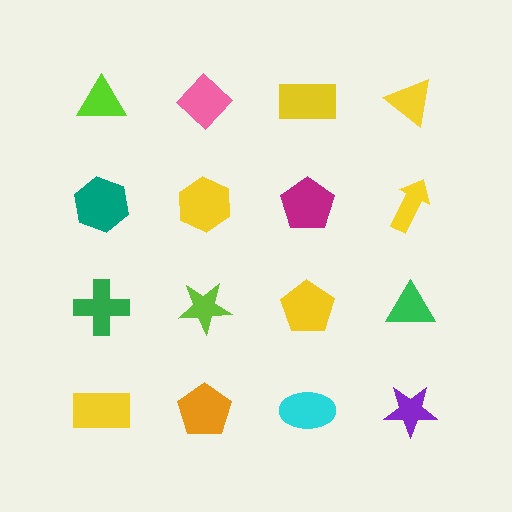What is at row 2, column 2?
A yellow hexagon.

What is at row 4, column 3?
A cyan ellipse.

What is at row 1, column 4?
A yellow triangle.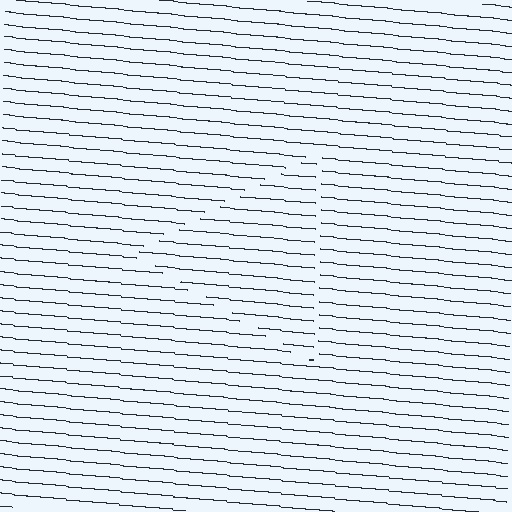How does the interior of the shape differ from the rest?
The interior of the shape contains the same grating, shifted by half a period — the contour is defined by the phase discontinuity where line-ends from the inner and outer gratings abut.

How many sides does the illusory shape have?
3 sides — the line-ends trace a triangle.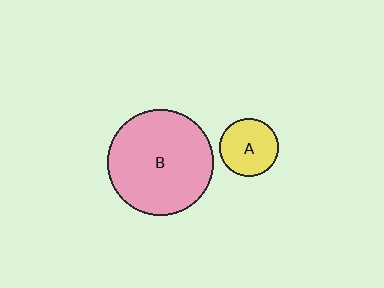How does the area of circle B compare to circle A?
Approximately 3.3 times.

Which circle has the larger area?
Circle B (pink).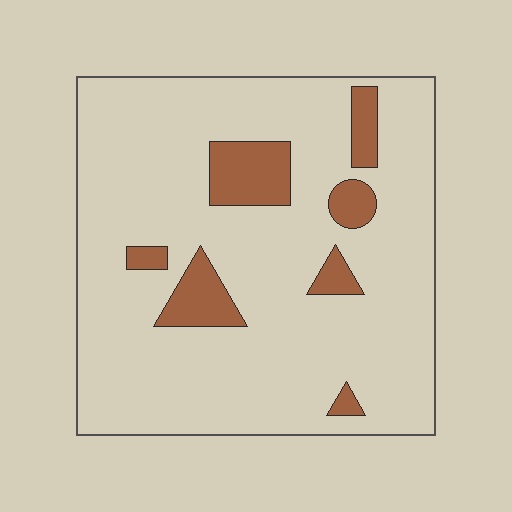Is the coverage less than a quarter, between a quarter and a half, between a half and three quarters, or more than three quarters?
Less than a quarter.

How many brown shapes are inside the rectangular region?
7.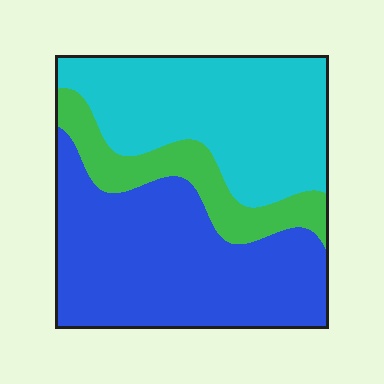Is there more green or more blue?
Blue.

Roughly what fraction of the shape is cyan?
Cyan takes up between a third and a half of the shape.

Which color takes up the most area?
Blue, at roughly 45%.